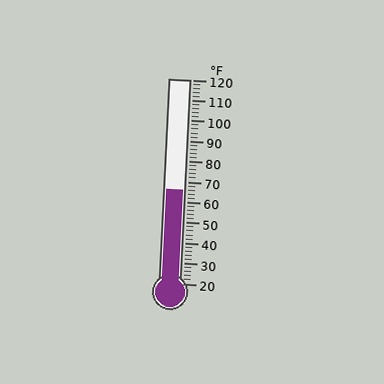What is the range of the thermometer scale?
The thermometer scale ranges from 20°F to 120°F.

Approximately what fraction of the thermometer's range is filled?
The thermometer is filled to approximately 45% of its range.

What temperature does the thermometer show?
The thermometer shows approximately 66°F.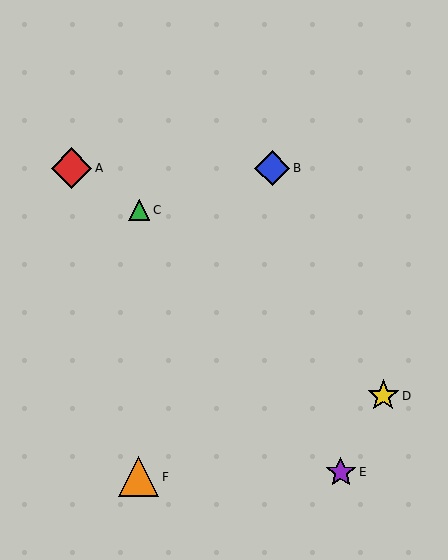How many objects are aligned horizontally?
2 objects (A, B) are aligned horizontally.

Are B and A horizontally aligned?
Yes, both are at y≈168.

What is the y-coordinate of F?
Object F is at y≈477.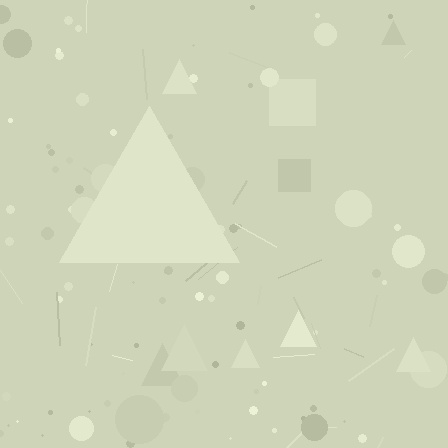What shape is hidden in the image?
A triangle is hidden in the image.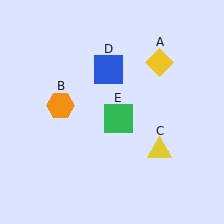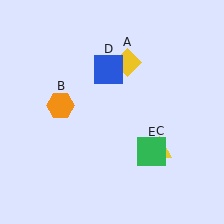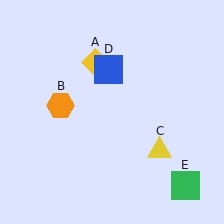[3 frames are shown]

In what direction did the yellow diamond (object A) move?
The yellow diamond (object A) moved left.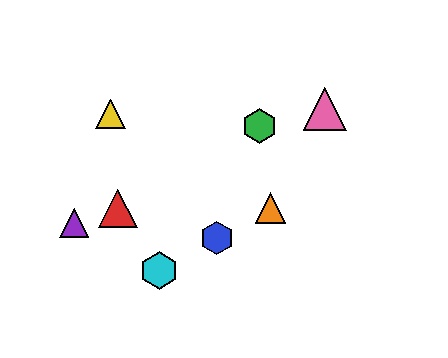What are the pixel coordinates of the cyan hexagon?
The cyan hexagon is at (159, 271).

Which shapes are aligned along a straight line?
The blue hexagon, the orange triangle, the cyan hexagon are aligned along a straight line.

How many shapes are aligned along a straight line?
3 shapes (the blue hexagon, the orange triangle, the cyan hexagon) are aligned along a straight line.